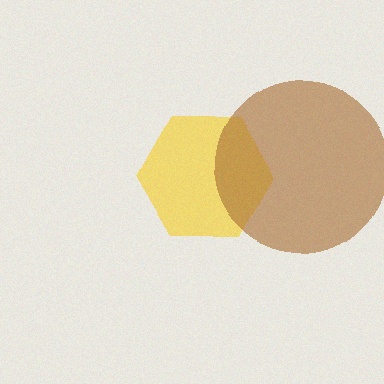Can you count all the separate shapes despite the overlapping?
Yes, there are 2 separate shapes.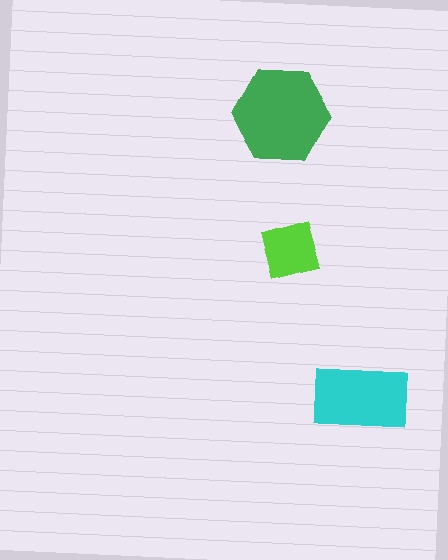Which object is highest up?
The green hexagon is topmost.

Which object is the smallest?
The lime diamond.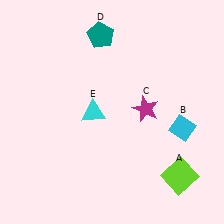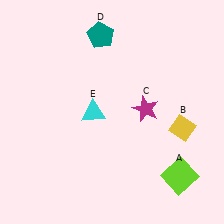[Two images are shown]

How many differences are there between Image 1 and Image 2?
There is 1 difference between the two images.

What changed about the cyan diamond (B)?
In Image 1, B is cyan. In Image 2, it changed to yellow.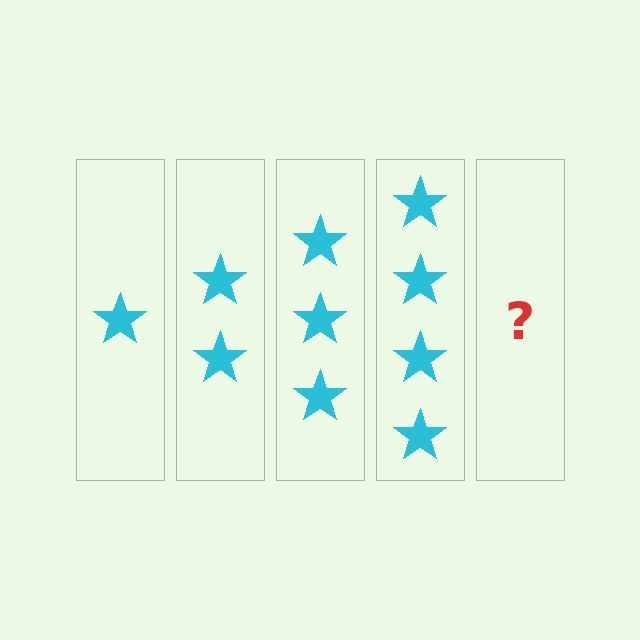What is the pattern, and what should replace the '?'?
The pattern is that each step adds one more star. The '?' should be 5 stars.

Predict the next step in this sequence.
The next step is 5 stars.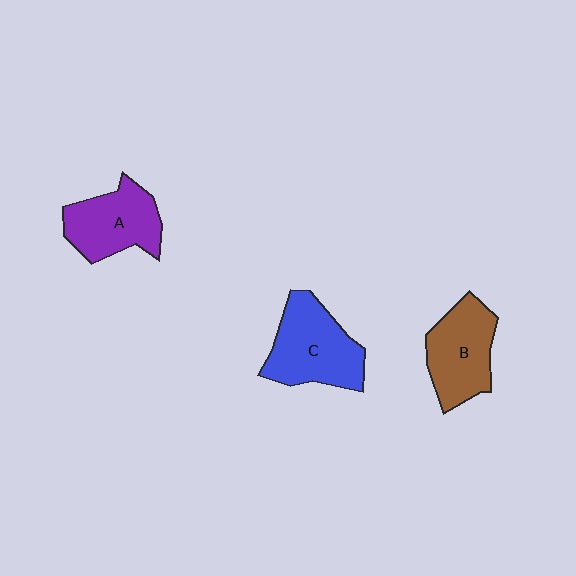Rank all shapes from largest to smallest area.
From largest to smallest: C (blue), B (brown), A (purple).